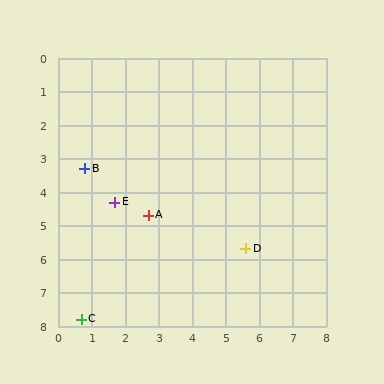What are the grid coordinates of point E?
Point E is at approximately (1.7, 4.3).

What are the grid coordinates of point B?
Point B is at approximately (0.8, 3.3).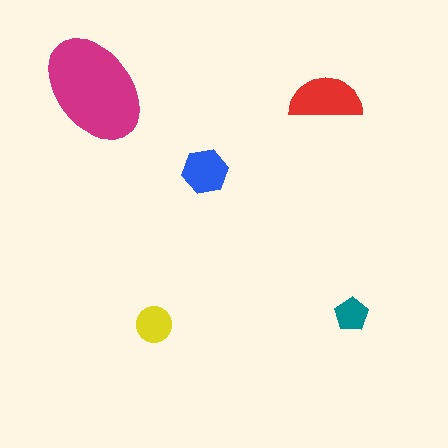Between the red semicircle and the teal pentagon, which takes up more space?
The red semicircle.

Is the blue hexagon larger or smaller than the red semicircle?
Smaller.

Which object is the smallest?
The teal pentagon.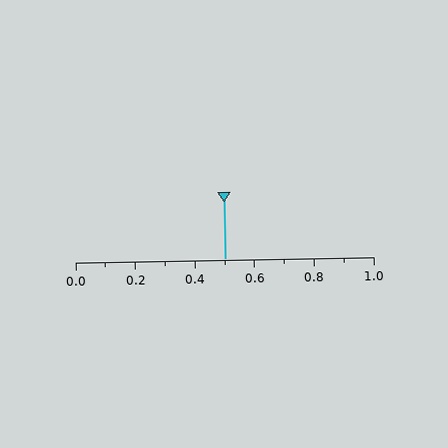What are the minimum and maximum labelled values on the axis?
The axis runs from 0.0 to 1.0.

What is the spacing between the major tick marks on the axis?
The major ticks are spaced 0.2 apart.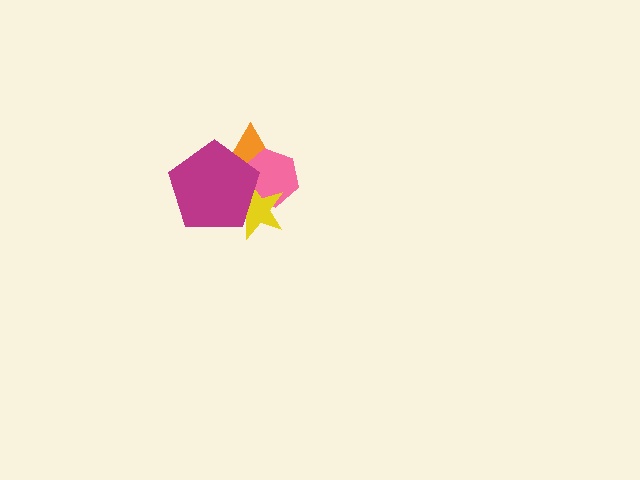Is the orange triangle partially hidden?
Yes, it is partially covered by another shape.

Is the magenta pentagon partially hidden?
No, no other shape covers it.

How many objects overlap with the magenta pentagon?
3 objects overlap with the magenta pentagon.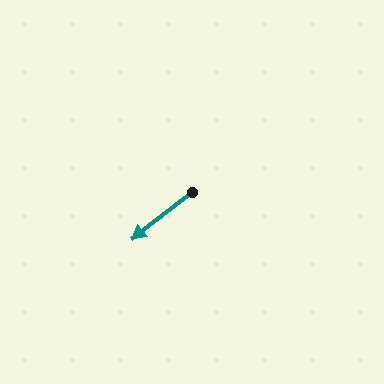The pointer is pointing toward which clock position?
Roughly 8 o'clock.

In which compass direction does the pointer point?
Southwest.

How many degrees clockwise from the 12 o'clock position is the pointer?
Approximately 232 degrees.